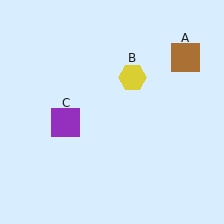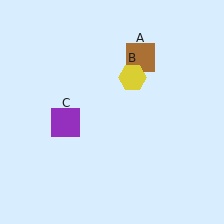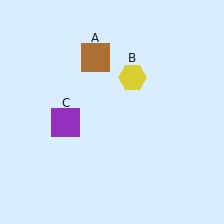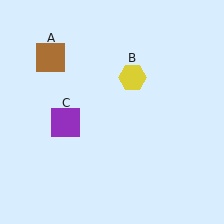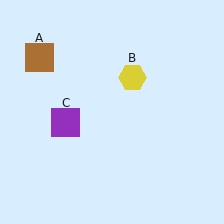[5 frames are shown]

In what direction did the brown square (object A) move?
The brown square (object A) moved left.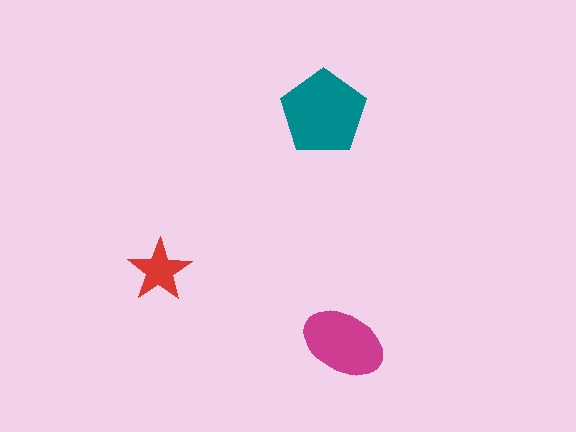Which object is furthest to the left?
The red star is leftmost.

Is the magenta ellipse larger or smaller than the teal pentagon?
Smaller.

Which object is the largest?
The teal pentagon.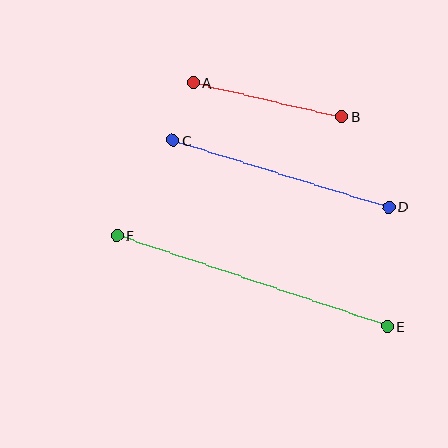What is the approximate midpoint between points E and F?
The midpoint is at approximately (252, 281) pixels.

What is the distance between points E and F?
The distance is approximately 285 pixels.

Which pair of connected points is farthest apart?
Points E and F are farthest apart.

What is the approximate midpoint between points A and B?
The midpoint is at approximately (267, 100) pixels.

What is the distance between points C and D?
The distance is approximately 226 pixels.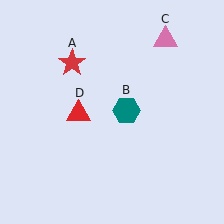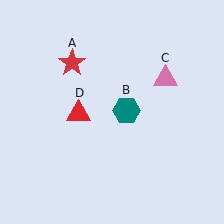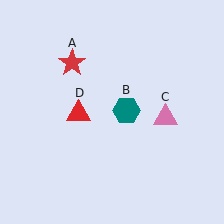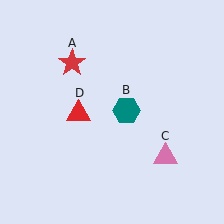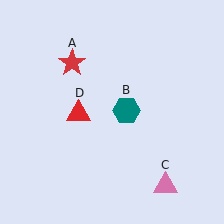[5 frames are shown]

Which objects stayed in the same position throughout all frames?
Red star (object A) and teal hexagon (object B) and red triangle (object D) remained stationary.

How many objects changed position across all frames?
1 object changed position: pink triangle (object C).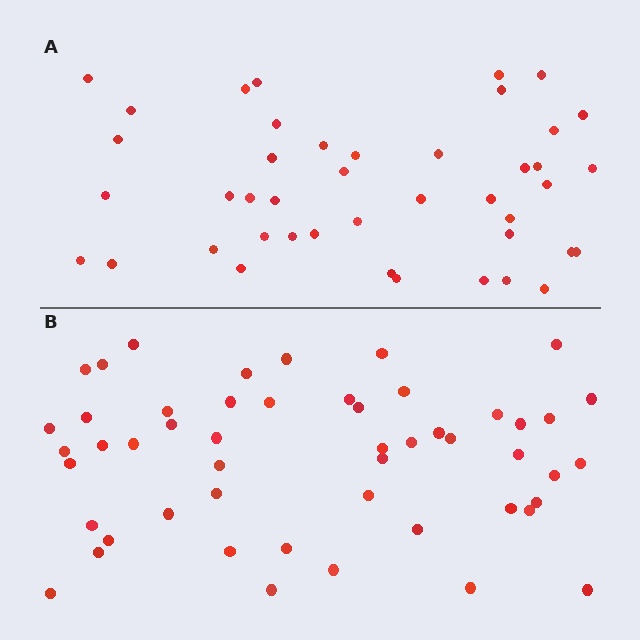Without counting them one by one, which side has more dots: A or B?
Region B (the bottom region) has more dots.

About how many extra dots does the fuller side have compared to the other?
Region B has roughly 8 or so more dots than region A.